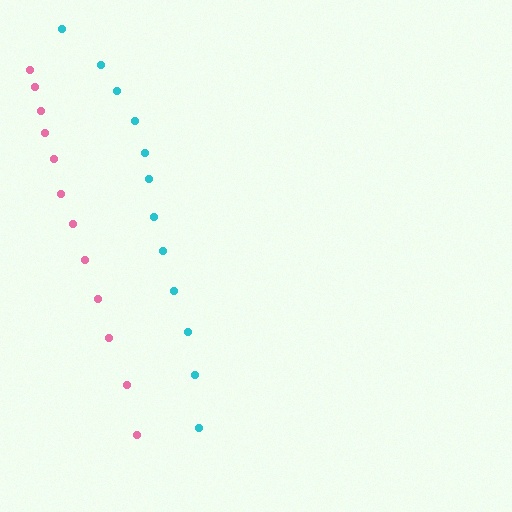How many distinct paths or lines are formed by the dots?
There are 2 distinct paths.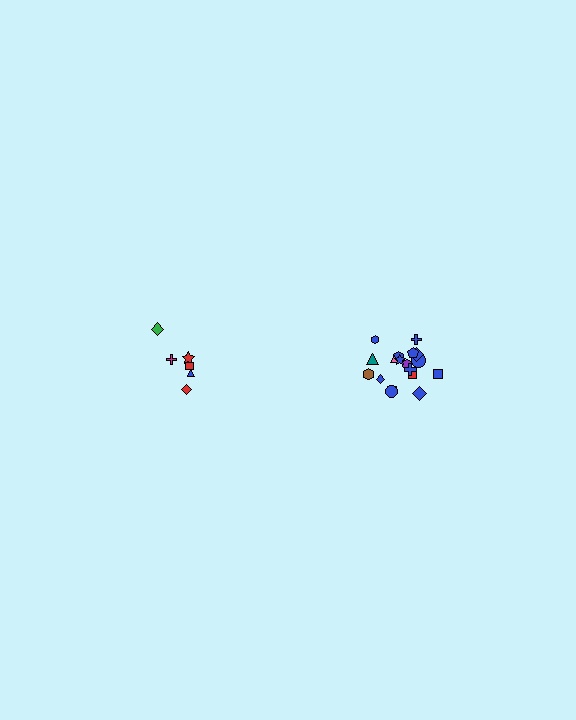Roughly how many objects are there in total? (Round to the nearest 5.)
Roughly 25 objects in total.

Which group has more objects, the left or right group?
The right group.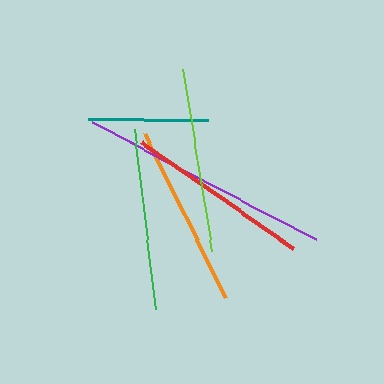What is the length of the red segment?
The red segment is approximately 186 pixels long.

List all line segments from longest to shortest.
From longest to shortest: purple, red, lime, orange, green, teal.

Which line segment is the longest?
The purple line is the longest at approximately 253 pixels.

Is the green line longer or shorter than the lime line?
The lime line is longer than the green line.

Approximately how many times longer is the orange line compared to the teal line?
The orange line is approximately 1.5 times the length of the teal line.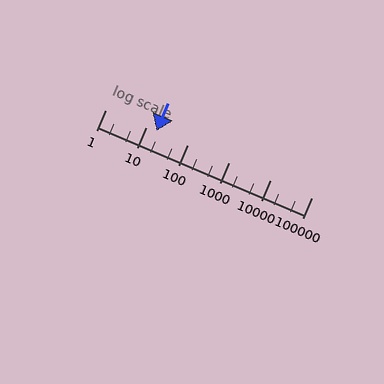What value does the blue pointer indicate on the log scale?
The pointer indicates approximately 17.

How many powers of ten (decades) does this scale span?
The scale spans 5 decades, from 1 to 100000.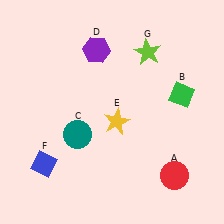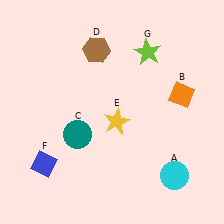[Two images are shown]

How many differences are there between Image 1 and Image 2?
There are 3 differences between the two images.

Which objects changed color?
A changed from red to cyan. B changed from green to orange. D changed from purple to brown.